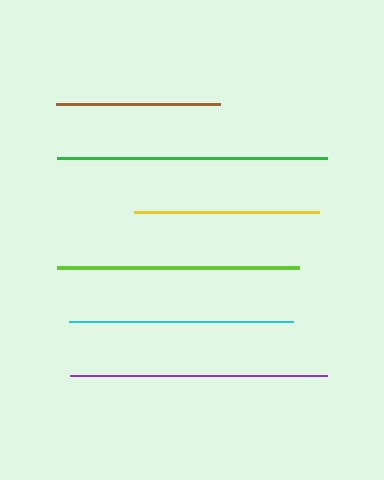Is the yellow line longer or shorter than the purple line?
The purple line is longer than the yellow line.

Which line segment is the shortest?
The brown line is the shortest at approximately 165 pixels.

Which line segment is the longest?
The green line is the longest at approximately 270 pixels.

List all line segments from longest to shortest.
From longest to shortest: green, purple, lime, cyan, yellow, brown.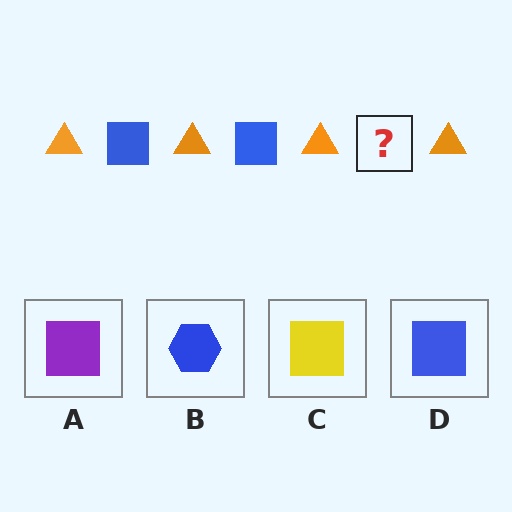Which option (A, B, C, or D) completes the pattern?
D.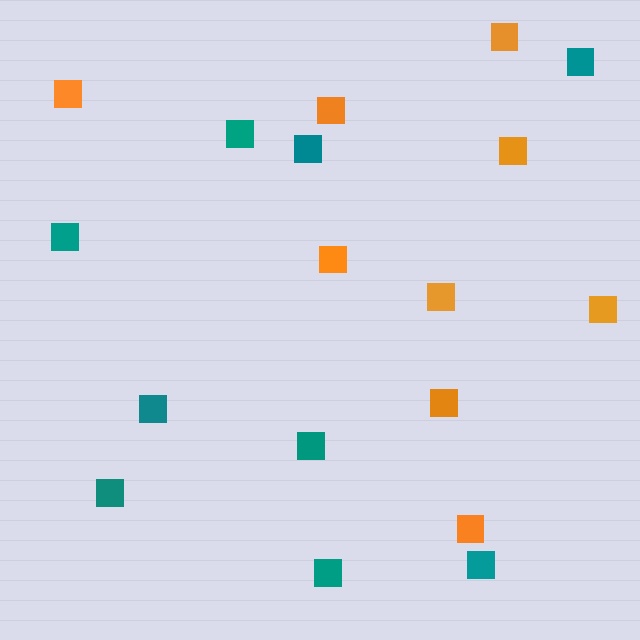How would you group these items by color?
There are 2 groups: one group of orange squares (9) and one group of teal squares (9).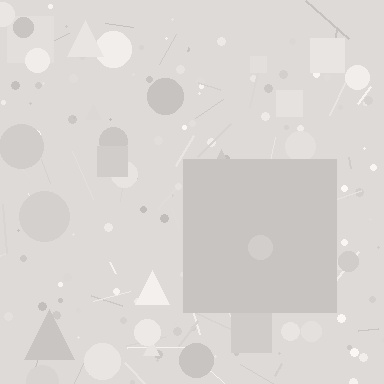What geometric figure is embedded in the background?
A square is embedded in the background.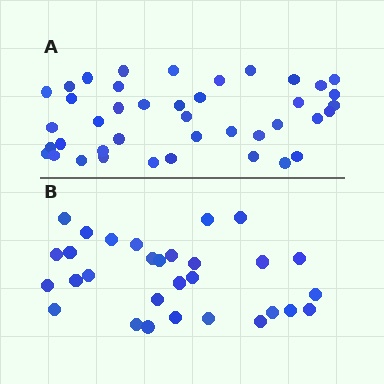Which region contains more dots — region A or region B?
Region A (the top region) has more dots.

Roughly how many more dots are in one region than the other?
Region A has roughly 12 or so more dots than region B.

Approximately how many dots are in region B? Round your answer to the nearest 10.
About 30 dots.